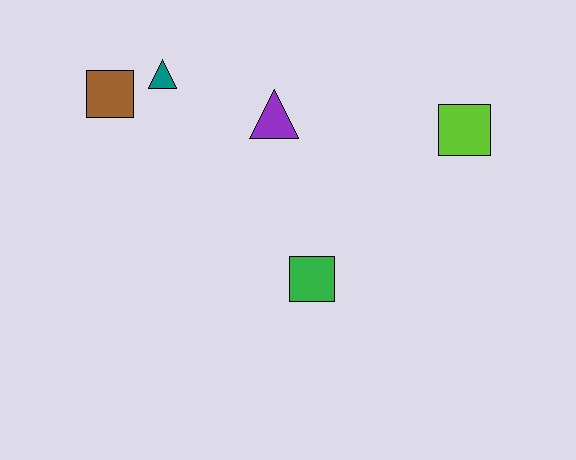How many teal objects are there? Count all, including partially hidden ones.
There is 1 teal object.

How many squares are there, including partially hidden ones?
There are 3 squares.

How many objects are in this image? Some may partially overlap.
There are 5 objects.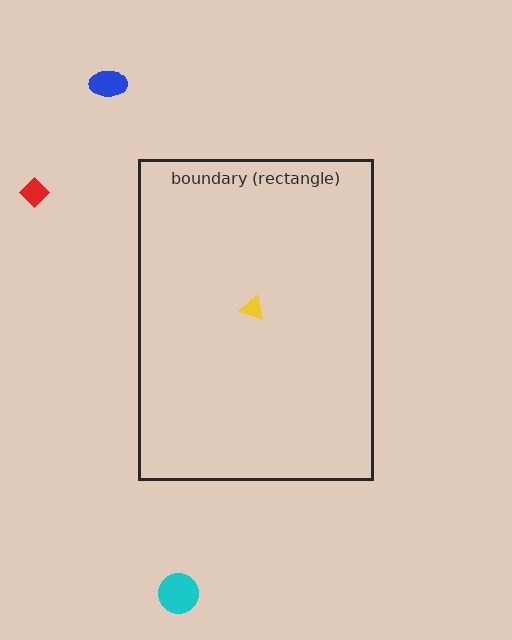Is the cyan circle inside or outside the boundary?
Outside.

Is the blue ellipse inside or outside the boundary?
Outside.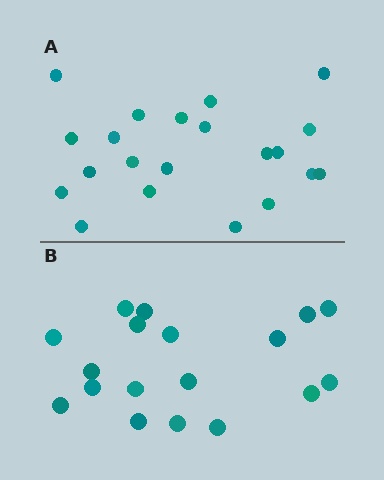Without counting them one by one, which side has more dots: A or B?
Region A (the top region) has more dots.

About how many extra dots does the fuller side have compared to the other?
Region A has just a few more — roughly 2 or 3 more dots than region B.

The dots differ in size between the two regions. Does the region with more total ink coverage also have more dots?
No. Region B has more total ink coverage because its dots are larger, but region A actually contains more individual dots. Total area can be misleading — the number of items is what matters here.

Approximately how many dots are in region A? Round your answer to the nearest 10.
About 20 dots. (The exact count is 21, which rounds to 20.)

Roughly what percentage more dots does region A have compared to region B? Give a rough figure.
About 15% more.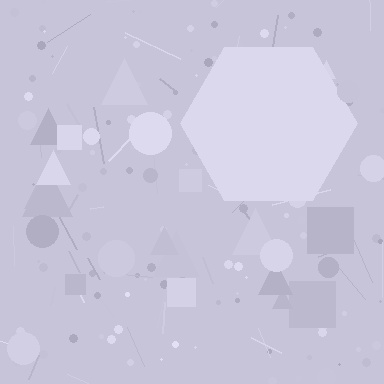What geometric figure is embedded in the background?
A hexagon is embedded in the background.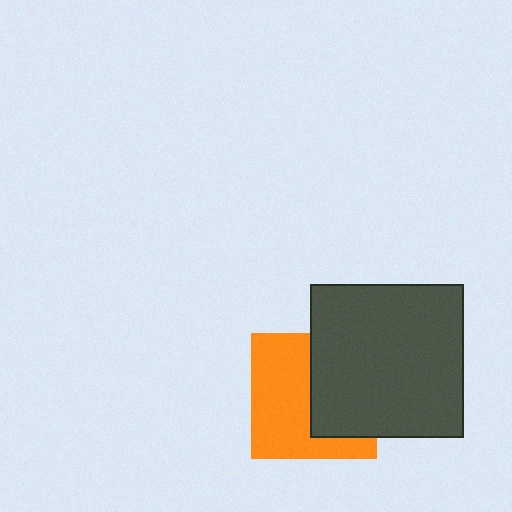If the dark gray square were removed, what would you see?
You would see the complete orange square.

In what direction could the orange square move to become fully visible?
The orange square could move left. That would shift it out from behind the dark gray square entirely.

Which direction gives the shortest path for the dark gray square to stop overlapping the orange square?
Moving right gives the shortest separation.